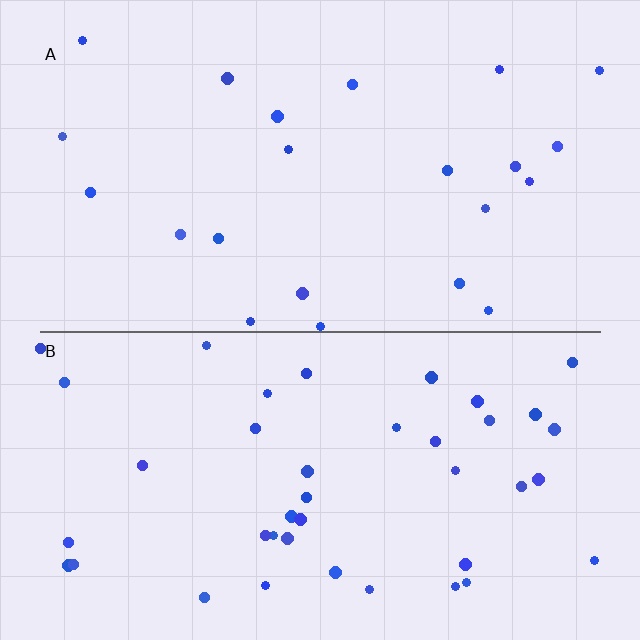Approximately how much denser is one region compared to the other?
Approximately 1.9× — region B over region A.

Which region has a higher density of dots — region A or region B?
B (the bottom).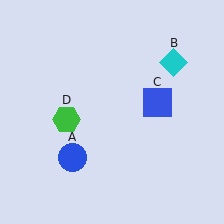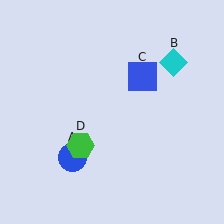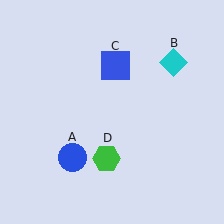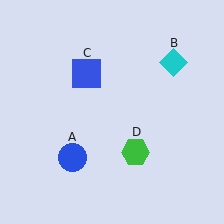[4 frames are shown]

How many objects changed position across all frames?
2 objects changed position: blue square (object C), green hexagon (object D).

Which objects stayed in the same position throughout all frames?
Blue circle (object A) and cyan diamond (object B) remained stationary.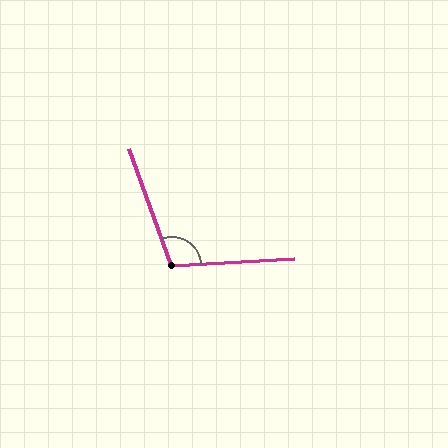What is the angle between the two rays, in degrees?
Approximately 107 degrees.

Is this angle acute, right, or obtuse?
It is obtuse.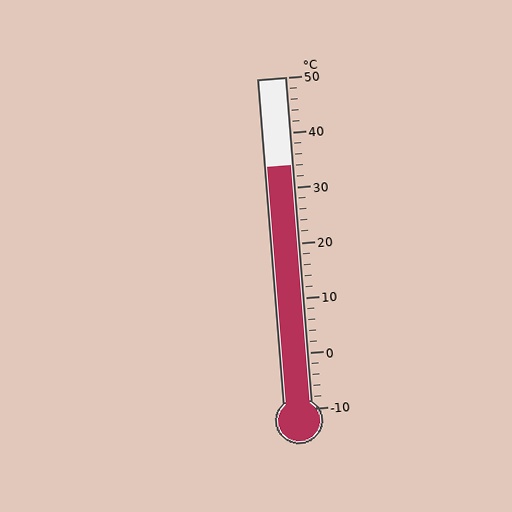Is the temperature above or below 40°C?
The temperature is below 40°C.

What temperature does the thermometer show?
The thermometer shows approximately 34°C.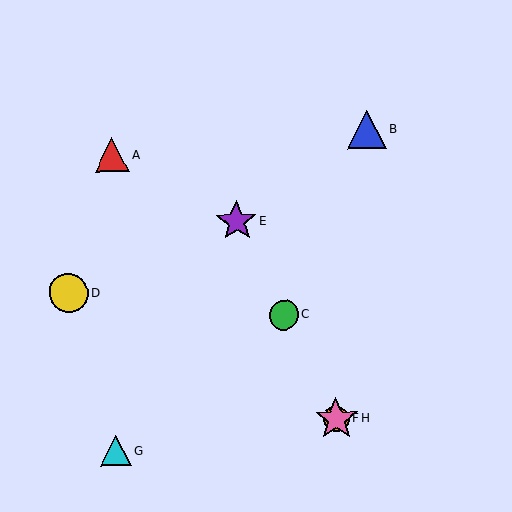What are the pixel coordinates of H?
Object H is at (336, 419).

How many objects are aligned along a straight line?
4 objects (C, E, F, H) are aligned along a straight line.